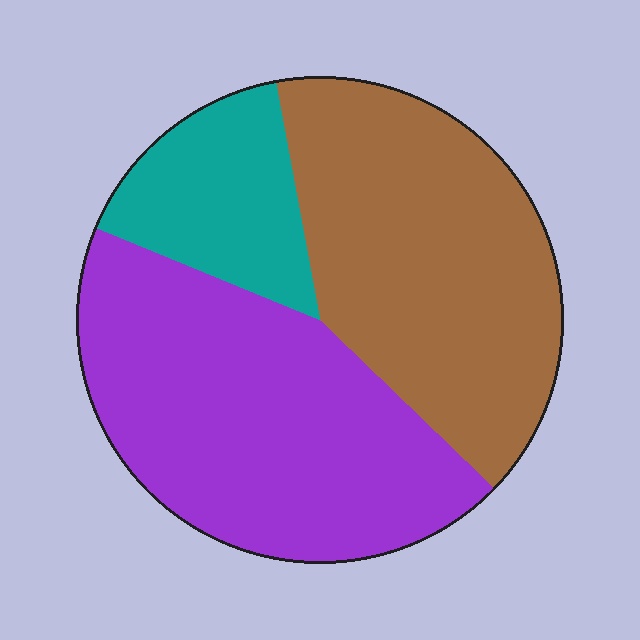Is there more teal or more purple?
Purple.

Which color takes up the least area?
Teal, at roughly 15%.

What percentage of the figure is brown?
Brown takes up about two fifths (2/5) of the figure.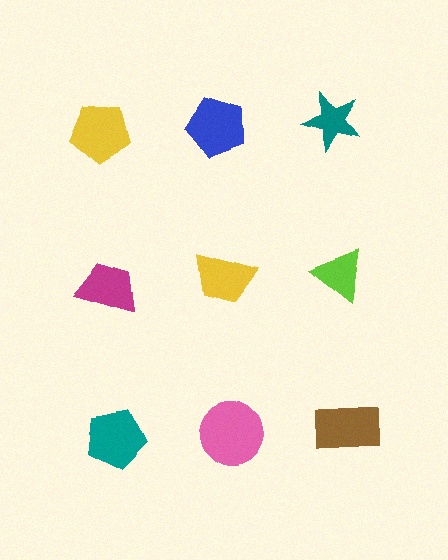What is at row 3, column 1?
A teal pentagon.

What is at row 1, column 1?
A yellow pentagon.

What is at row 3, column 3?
A brown rectangle.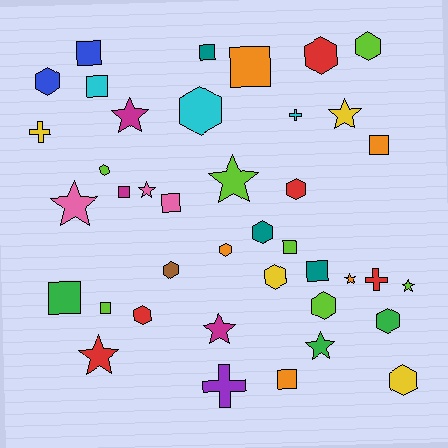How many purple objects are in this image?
There is 1 purple object.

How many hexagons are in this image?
There are 14 hexagons.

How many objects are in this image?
There are 40 objects.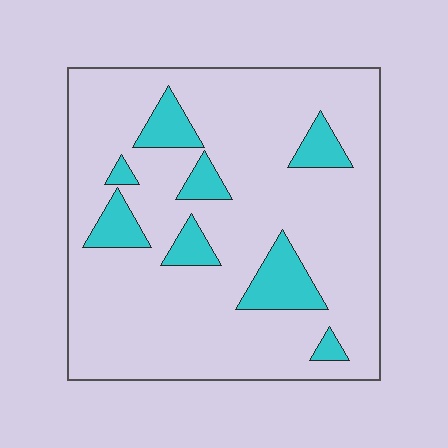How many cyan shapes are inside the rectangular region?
8.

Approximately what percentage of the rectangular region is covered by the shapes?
Approximately 15%.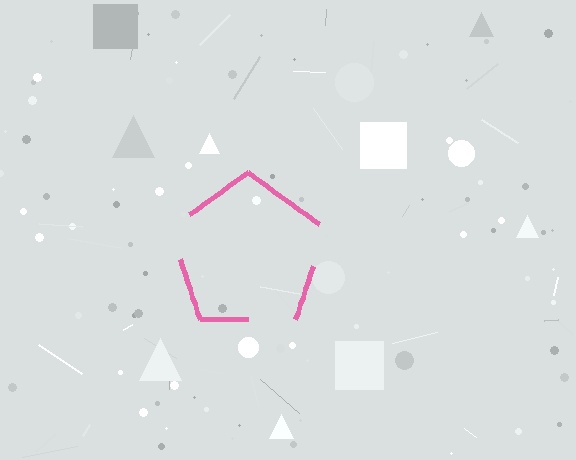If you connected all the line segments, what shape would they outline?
They would outline a pentagon.